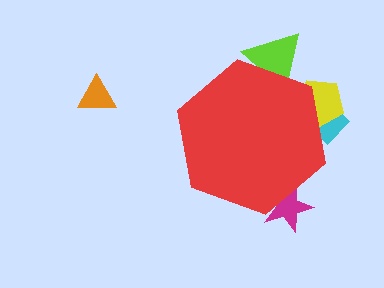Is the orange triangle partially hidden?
No, the orange triangle is fully visible.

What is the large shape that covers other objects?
A red hexagon.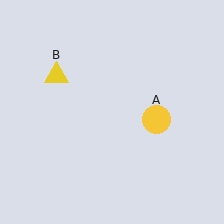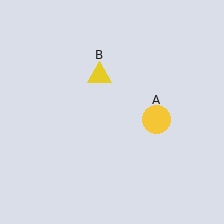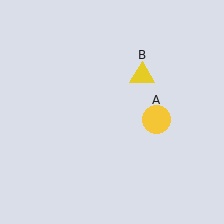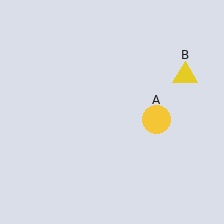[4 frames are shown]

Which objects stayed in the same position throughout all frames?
Yellow circle (object A) remained stationary.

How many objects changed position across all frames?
1 object changed position: yellow triangle (object B).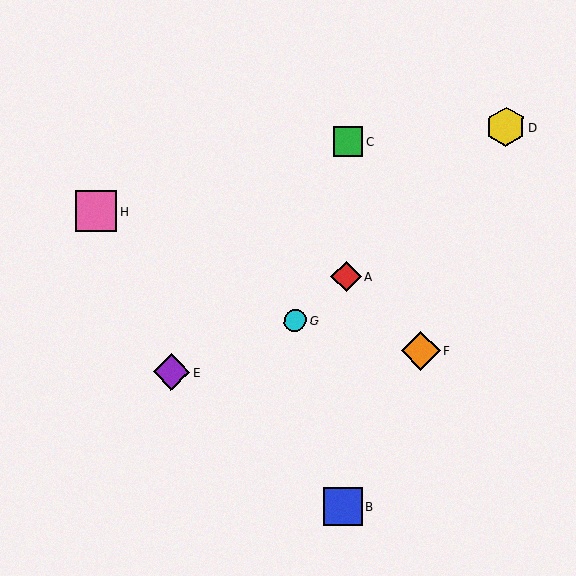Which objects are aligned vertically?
Objects A, B, C are aligned vertically.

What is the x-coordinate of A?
Object A is at x≈346.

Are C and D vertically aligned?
No, C is at x≈348 and D is at x≈506.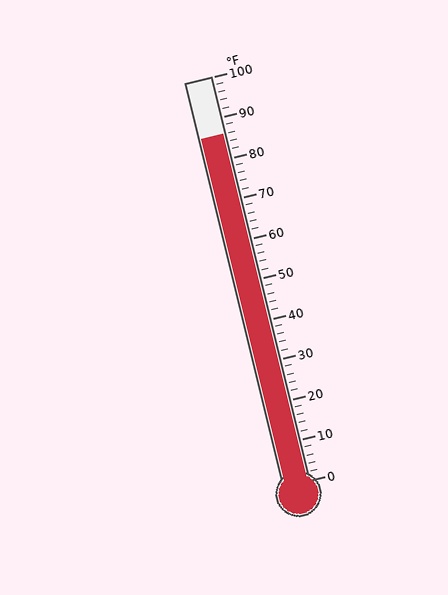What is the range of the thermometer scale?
The thermometer scale ranges from 0°F to 100°F.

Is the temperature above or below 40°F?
The temperature is above 40°F.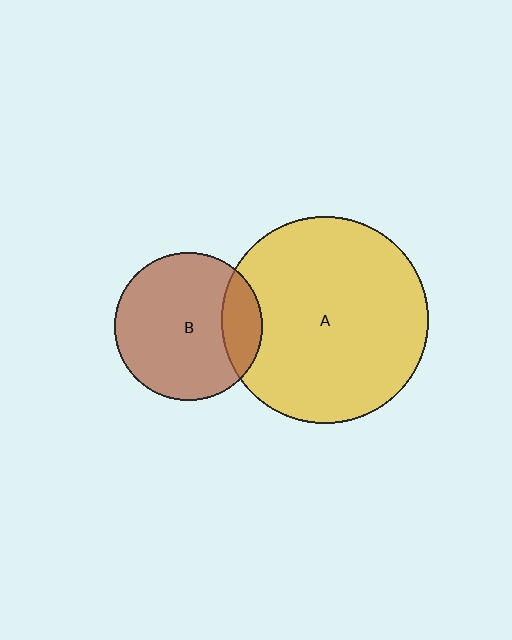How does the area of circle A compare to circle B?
Approximately 2.0 times.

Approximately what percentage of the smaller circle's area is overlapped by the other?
Approximately 20%.